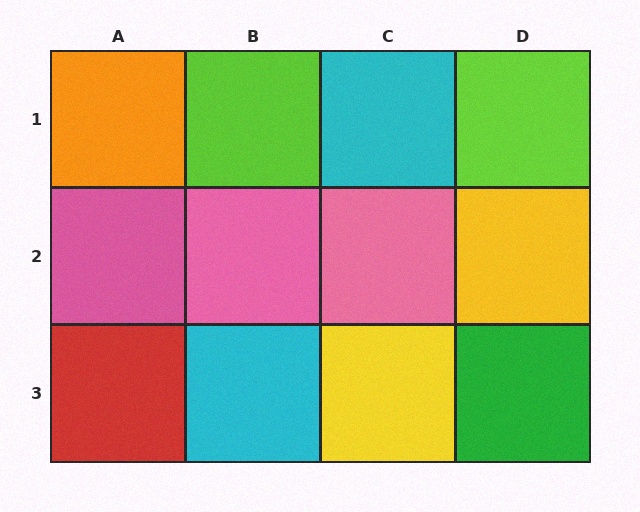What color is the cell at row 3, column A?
Red.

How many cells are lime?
2 cells are lime.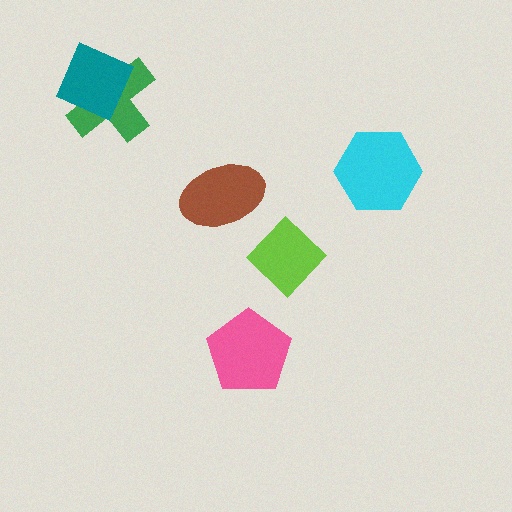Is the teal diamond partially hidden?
No, no other shape covers it.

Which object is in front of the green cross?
The teal diamond is in front of the green cross.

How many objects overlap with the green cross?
1 object overlaps with the green cross.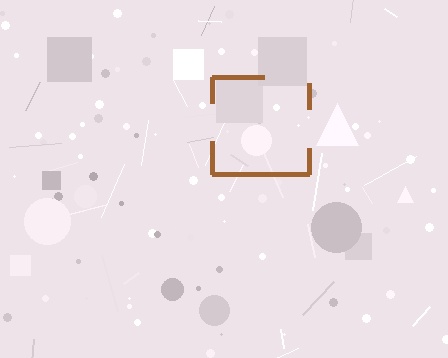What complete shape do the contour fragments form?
The contour fragments form a square.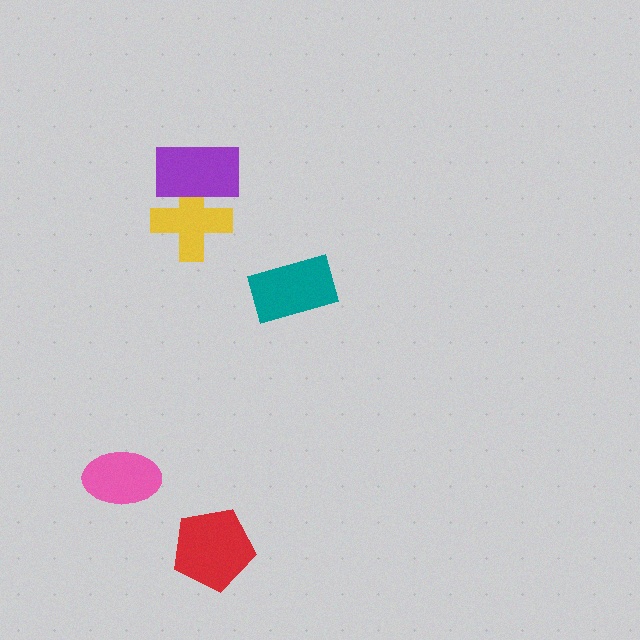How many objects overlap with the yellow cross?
1 object overlaps with the yellow cross.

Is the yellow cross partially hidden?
Yes, it is partially covered by another shape.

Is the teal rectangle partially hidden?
No, no other shape covers it.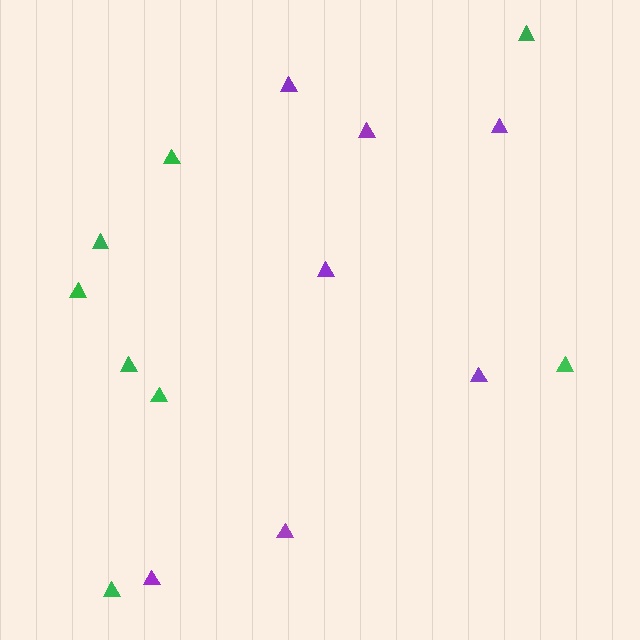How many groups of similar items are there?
There are 2 groups: one group of purple triangles (7) and one group of green triangles (8).